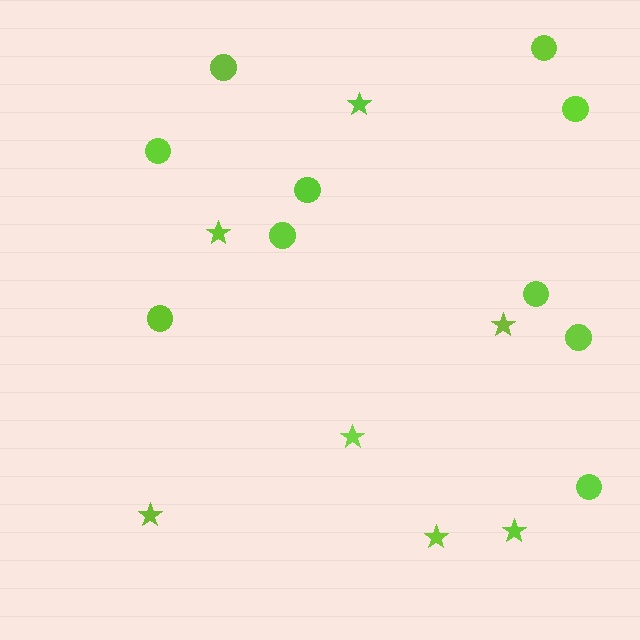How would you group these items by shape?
There are 2 groups: one group of circles (10) and one group of stars (7).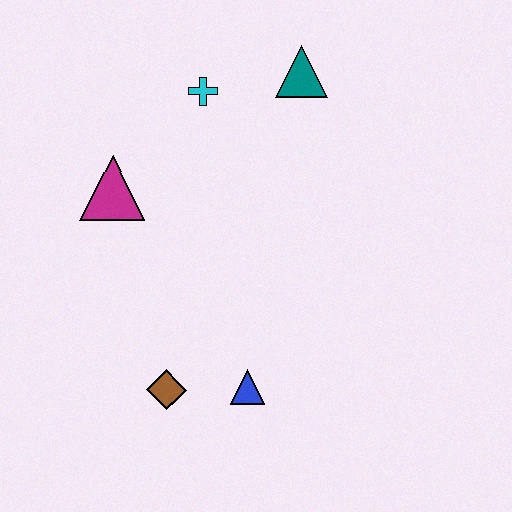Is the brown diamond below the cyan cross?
Yes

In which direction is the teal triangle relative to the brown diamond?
The teal triangle is above the brown diamond.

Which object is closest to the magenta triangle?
The cyan cross is closest to the magenta triangle.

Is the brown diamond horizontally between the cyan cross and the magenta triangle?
Yes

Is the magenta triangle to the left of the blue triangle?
Yes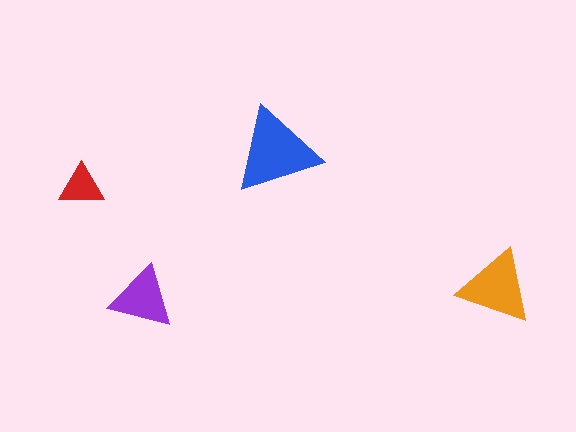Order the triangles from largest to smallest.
the blue one, the orange one, the purple one, the red one.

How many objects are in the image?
There are 4 objects in the image.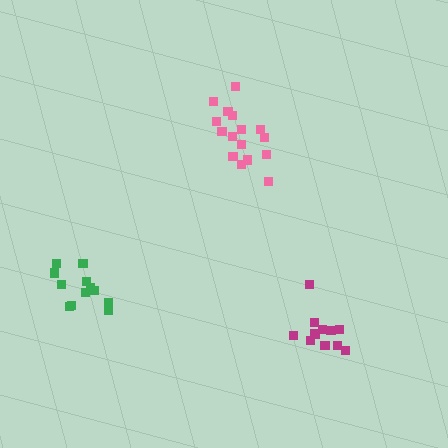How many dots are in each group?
Group 1: 12 dots, Group 2: 12 dots, Group 3: 16 dots (40 total).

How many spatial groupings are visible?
There are 3 spatial groupings.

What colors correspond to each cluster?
The clusters are colored: magenta, green, pink.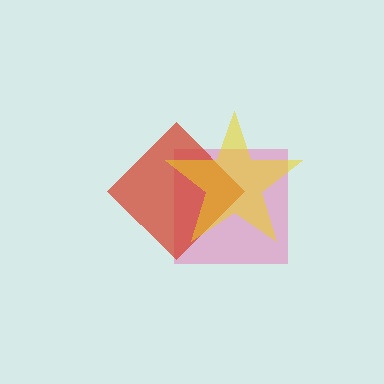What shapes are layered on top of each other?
The layered shapes are: a pink square, a red diamond, a yellow star.